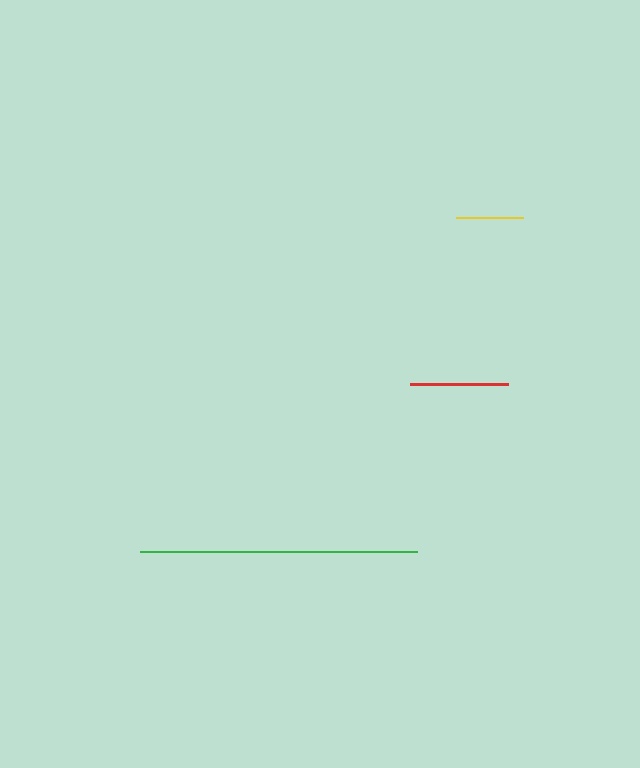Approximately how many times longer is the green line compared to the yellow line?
The green line is approximately 4.1 times the length of the yellow line.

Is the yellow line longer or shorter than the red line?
The red line is longer than the yellow line.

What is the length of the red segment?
The red segment is approximately 97 pixels long.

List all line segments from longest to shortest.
From longest to shortest: green, red, yellow.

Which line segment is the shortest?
The yellow line is the shortest at approximately 68 pixels.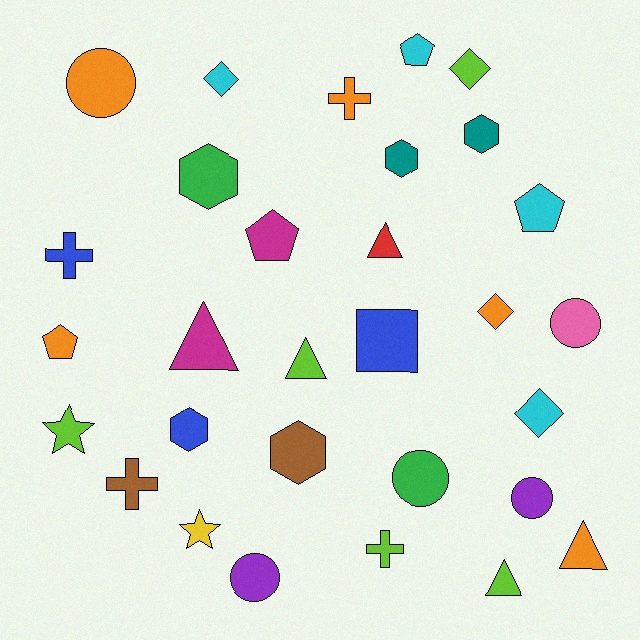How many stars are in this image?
There are 2 stars.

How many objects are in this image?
There are 30 objects.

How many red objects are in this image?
There is 1 red object.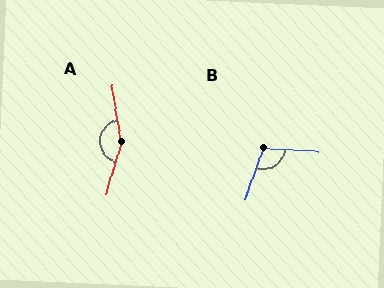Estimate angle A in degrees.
Approximately 154 degrees.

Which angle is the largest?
A, at approximately 154 degrees.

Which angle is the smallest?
B, at approximately 105 degrees.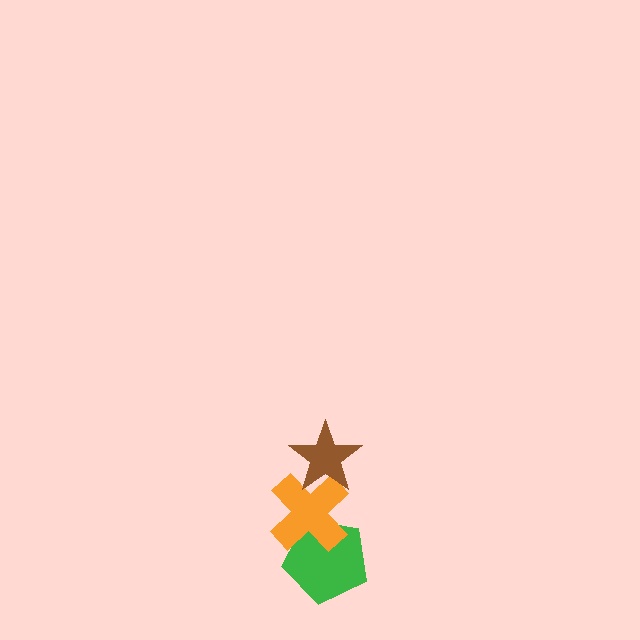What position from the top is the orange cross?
The orange cross is 2nd from the top.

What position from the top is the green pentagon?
The green pentagon is 3rd from the top.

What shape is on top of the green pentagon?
The orange cross is on top of the green pentagon.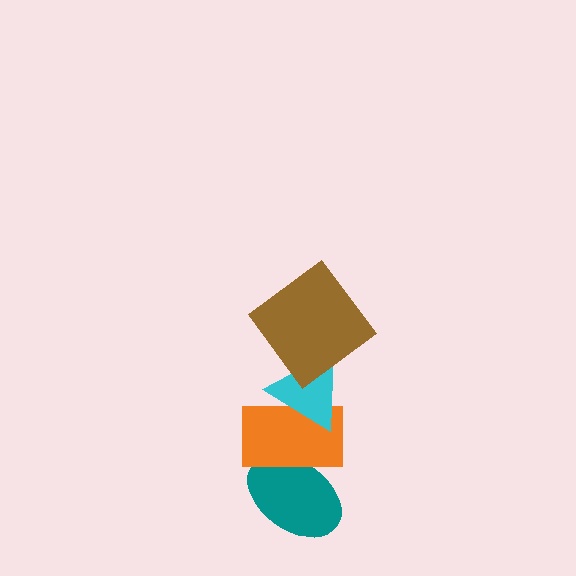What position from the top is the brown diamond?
The brown diamond is 1st from the top.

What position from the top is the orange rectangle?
The orange rectangle is 3rd from the top.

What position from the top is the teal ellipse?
The teal ellipse is 4th from the top.